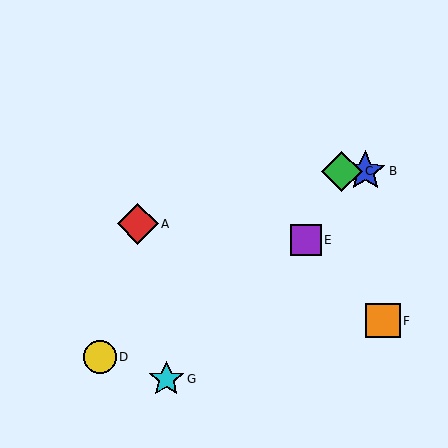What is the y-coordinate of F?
Object F is at y≈321.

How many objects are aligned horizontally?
2 objects (B, C) are aligned horizontally.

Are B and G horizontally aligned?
No, B is at y≈171 and G is at y≈379.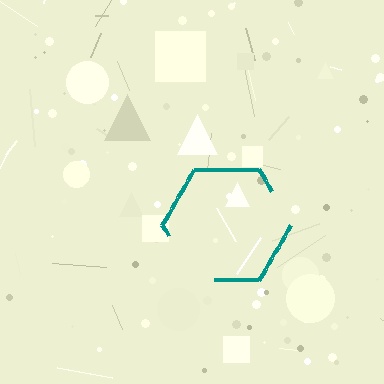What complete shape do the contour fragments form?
The contour fragments form a hexagon.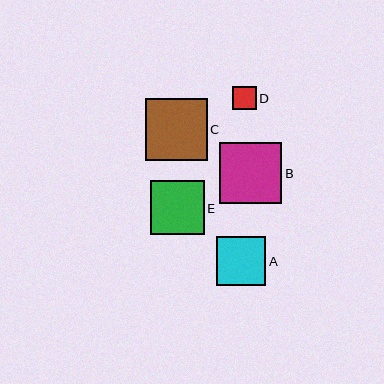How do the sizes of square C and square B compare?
Square C and square B are approximately the same size.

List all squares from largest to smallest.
From largest to smallest: C, B, E, A, D.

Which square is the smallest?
Square D is the smallest with a size of approximately 23 pixels.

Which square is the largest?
Square C is the largest with a size of approximately 62 pixels.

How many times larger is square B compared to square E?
Square B is approximately 1.1 times the size of square E.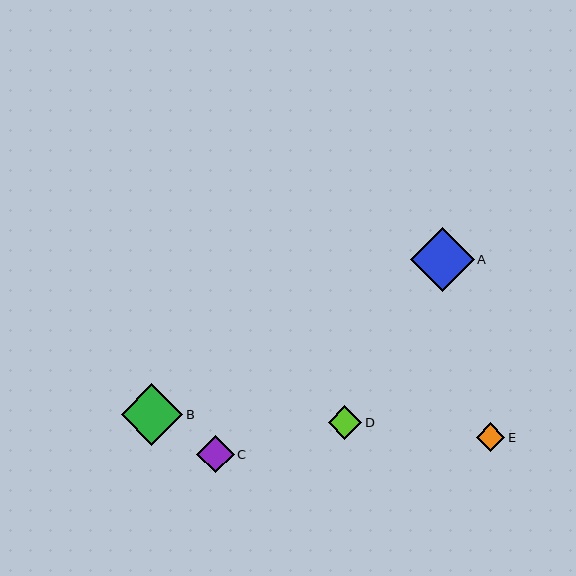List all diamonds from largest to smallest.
From largest to smallest: A, B, C, D, E.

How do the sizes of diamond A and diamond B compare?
Diamond A and diamond B are approximately the same size.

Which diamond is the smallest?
Diamond E is the smallest with a size of approximately 29 pixels.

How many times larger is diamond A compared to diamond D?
Diamond A is approximately 1.9 times the size of diamond D.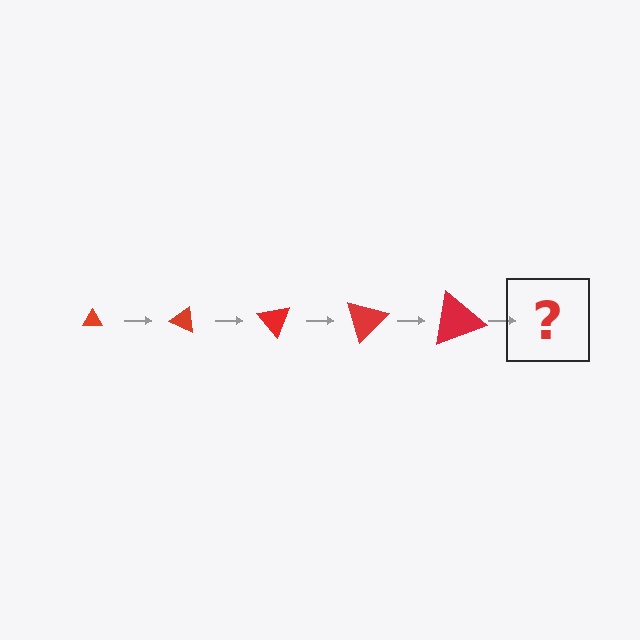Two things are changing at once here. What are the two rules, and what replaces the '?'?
The two rules are that the triangle grows larger each step and it rotates 25 degrees each step. The '?' should be a triangle, larger than the previous one and rotated 125 degrees from the start.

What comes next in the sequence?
The next element should be a triangle, larger than the previous one and rotated 125 degrees from the start.